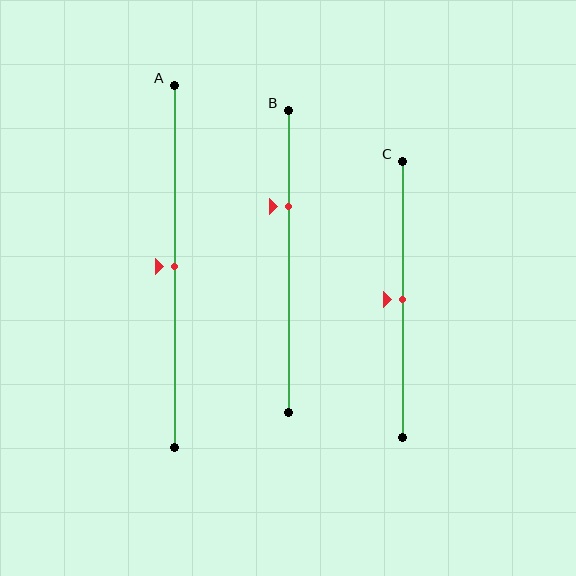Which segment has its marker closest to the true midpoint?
Segment A has its marker closest to the true midpoint.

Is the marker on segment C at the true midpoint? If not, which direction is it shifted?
Yes, the marker on segment C is at the true midpoint.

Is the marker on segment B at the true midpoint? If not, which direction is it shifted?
No, the marker on segment B is shifted upward by about 18% of the segment length.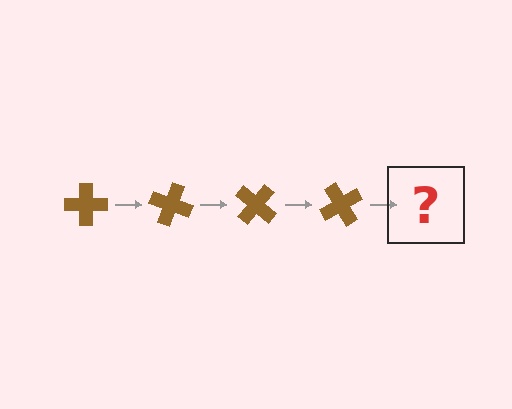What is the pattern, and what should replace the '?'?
The pattern is that the cross rotates 20 degrees each step. The '?' should be a brown cross rotated 80 degrees.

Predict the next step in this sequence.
The next step is a brown cross rotated 80 degrees.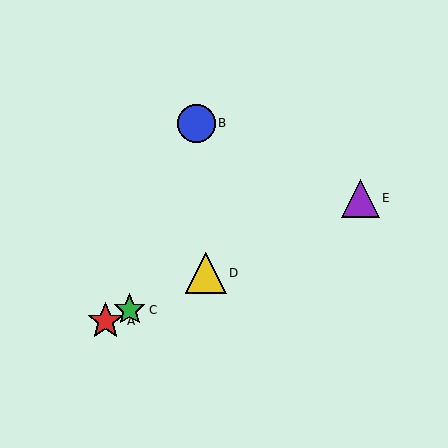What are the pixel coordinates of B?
Object B is at (196, 123).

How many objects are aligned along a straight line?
4 objects (A, C, D, E) are aligned along a straight line.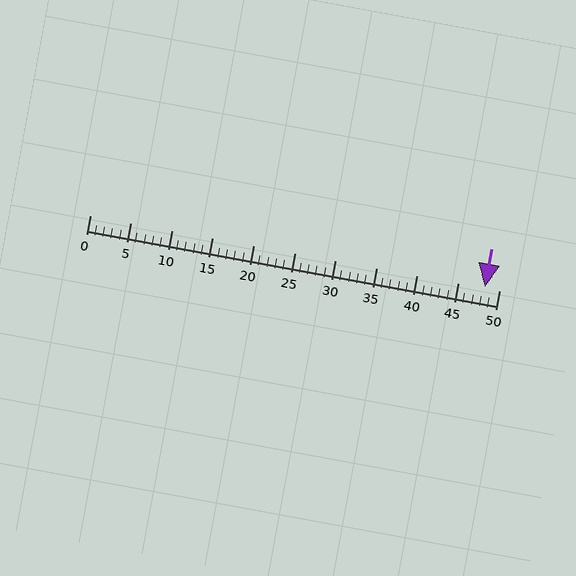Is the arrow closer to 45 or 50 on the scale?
The arrow is closer to 50.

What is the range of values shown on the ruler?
The ruler shows values from 0 to 50.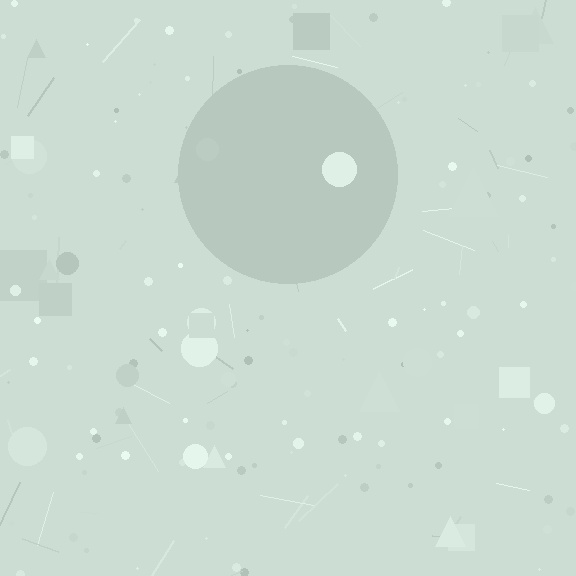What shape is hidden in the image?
A circle is hidden in the image.